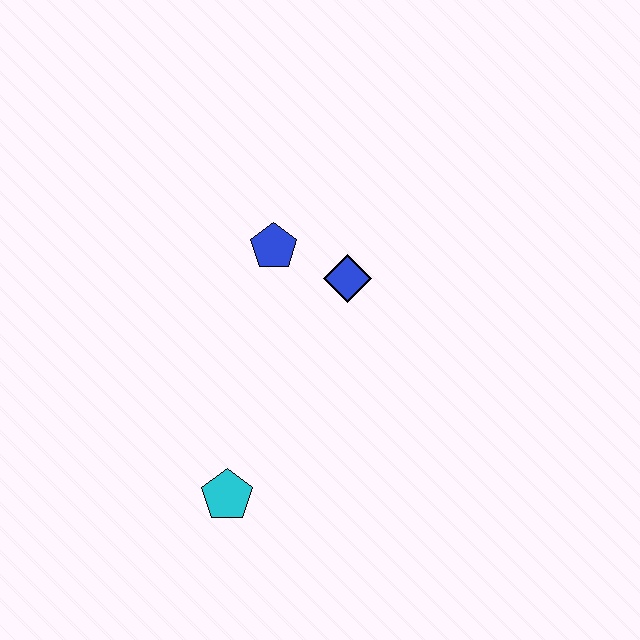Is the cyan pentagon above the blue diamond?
No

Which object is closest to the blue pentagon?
The blue diamond is closest to the blue pentagon.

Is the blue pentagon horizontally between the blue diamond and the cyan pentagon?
Yes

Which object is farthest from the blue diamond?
The cyan pentagon is farthest from the blue diamond.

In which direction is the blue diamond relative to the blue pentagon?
The blue diamond is to the right of the blue pentagon.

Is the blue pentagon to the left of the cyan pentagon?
No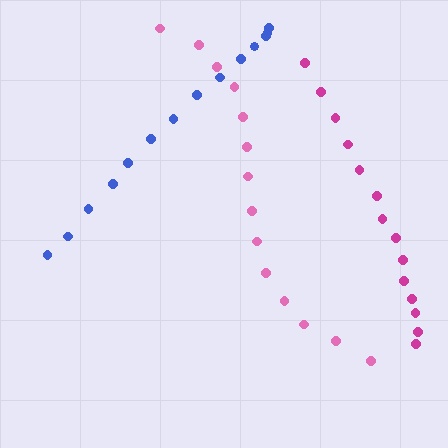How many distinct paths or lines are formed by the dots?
There are 3 distinct paths.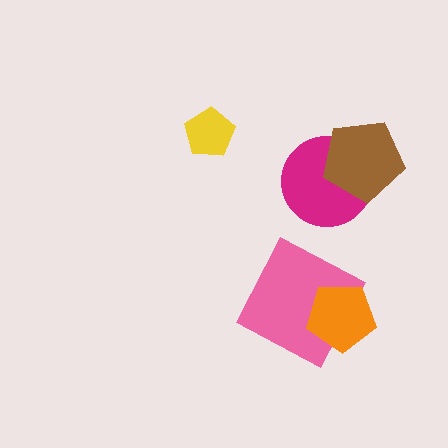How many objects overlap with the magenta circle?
1 object overlaps with the magenta circle.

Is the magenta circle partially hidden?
Yes, it is partially covered by another shape.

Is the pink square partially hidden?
Yes, it is partially covered by another shape.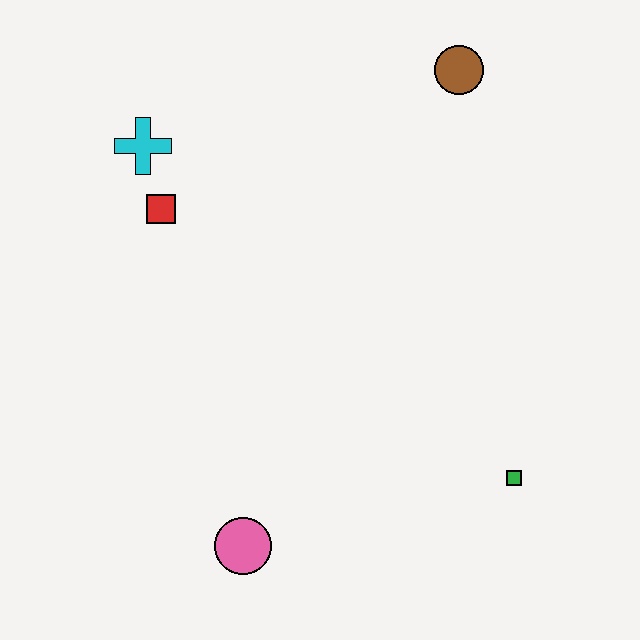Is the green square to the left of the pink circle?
No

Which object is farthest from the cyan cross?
The green square is farthest from the cyan cross.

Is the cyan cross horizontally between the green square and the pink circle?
No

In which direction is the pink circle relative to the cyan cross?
The pink circle is below the cyan cross.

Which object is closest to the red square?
The cyan cross is closest to the red square.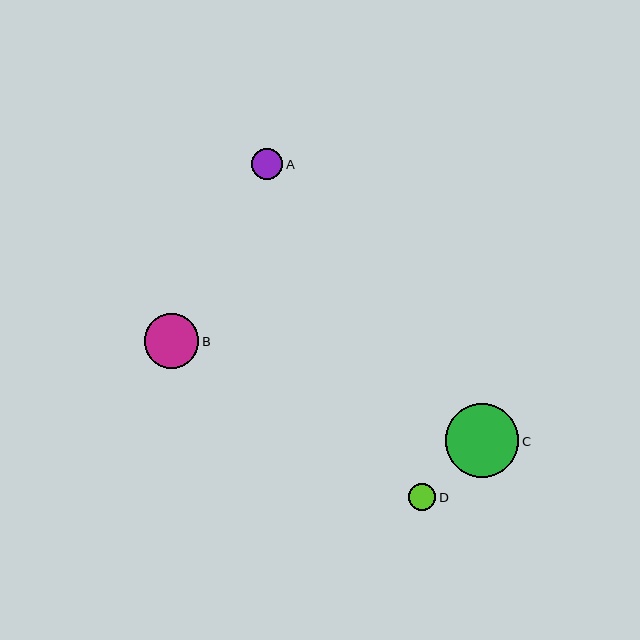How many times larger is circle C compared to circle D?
Circle C is approximately 2.7 times the size of circle D.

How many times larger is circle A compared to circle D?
Circle A is approximately 1.2 times the size of circle D.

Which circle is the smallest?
Circle D is the smallest with a size of approximately 27 pixels.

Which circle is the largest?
Circle C is the largest with a size of approximately 73 pixels.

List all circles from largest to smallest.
From largest to smallest: C, B, A, D.